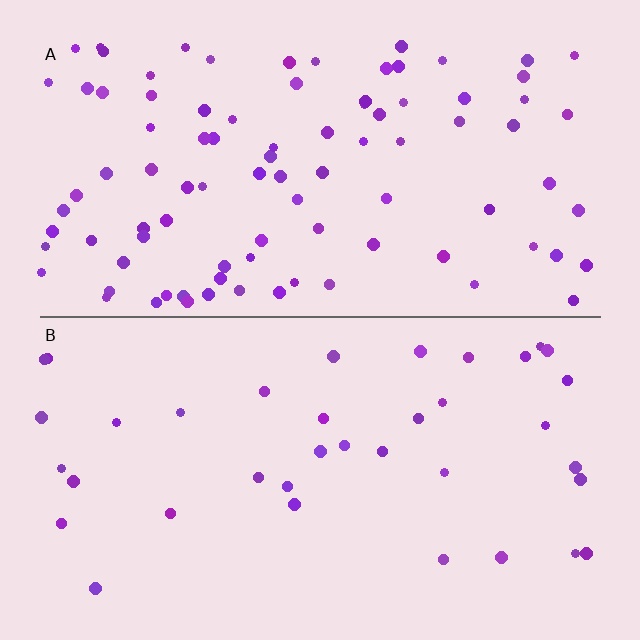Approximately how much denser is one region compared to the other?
Approximately 2.5× — region A over region B.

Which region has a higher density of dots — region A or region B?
A (the top).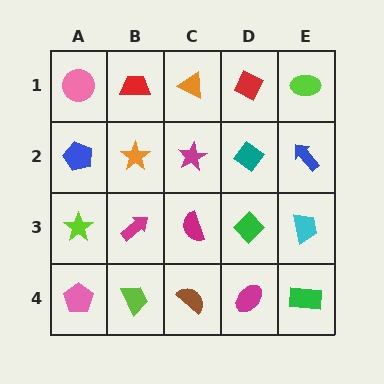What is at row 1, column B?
A red trapezoid.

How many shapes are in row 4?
5 shapes.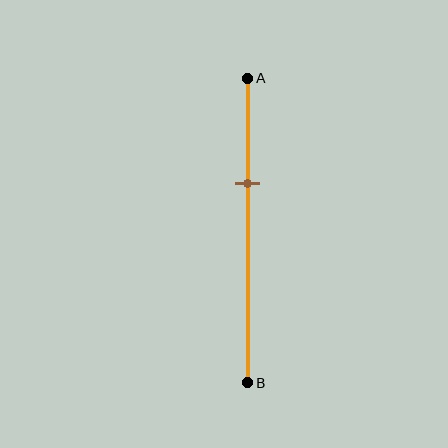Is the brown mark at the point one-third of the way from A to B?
Yes, the mark is approximately at the one-third point.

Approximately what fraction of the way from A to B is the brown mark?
The brown mark is approximately 35% of the way from A to B.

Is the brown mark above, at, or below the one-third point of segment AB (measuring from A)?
The brown mark is approximately at the one-third point of segment AB.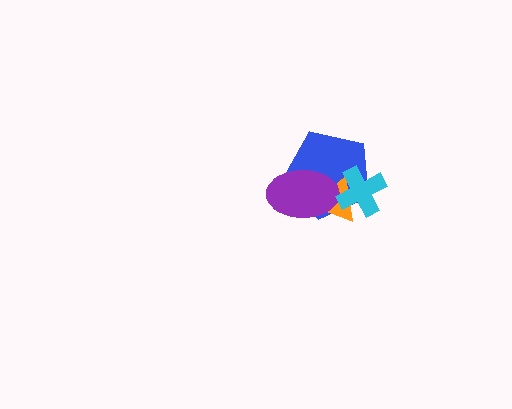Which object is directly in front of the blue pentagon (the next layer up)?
The orange triangle is directly in front of the blue pentagon.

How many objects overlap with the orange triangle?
3 objects overlap with the orange triangle.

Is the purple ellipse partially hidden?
No, no other shape covers it.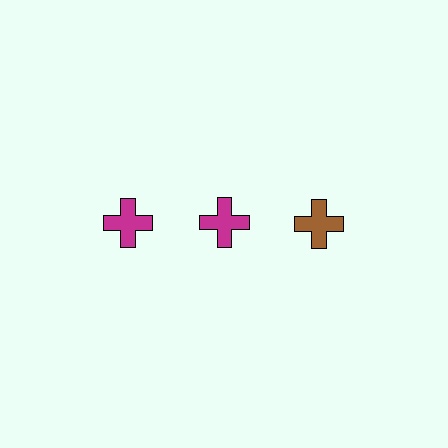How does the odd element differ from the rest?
It has a different color: brown instead of magenta.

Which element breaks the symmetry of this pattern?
The brown cross in the top row, center column breaks the symmetry. All other shapes are magenta crosses.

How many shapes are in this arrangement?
There are 3 shapes arranged in a grid pattern.